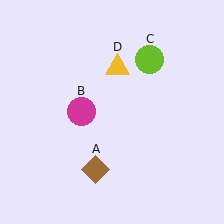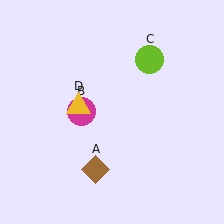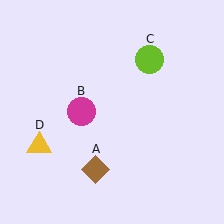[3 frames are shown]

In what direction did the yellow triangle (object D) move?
The yellow triangle (object D) moved down and to the left.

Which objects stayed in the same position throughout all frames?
Brown diamond (object A) and magenta circle (object B) and lime circle (object C) remained stationary.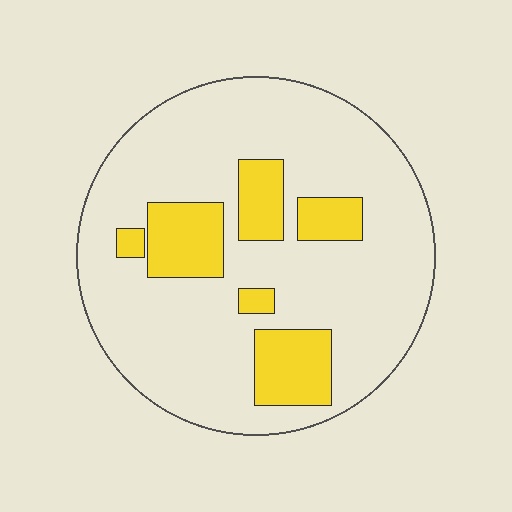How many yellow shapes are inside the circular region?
6.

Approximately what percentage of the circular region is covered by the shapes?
Approximately 20%.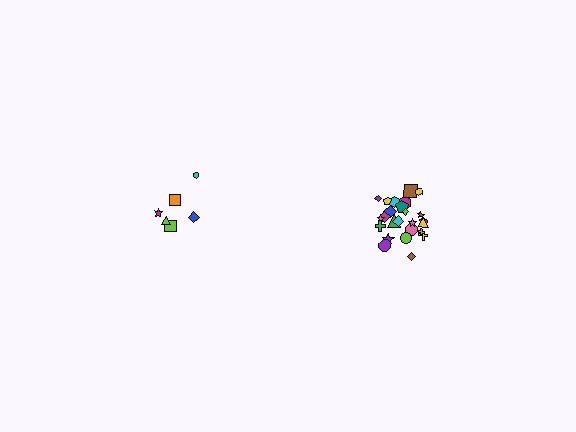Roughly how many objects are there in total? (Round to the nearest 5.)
Roughly 30 objects in total.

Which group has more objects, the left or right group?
The right group.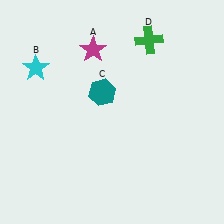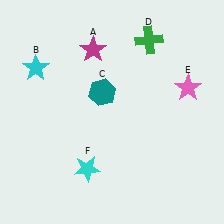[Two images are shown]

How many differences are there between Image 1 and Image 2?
There are 2 differences between the two images.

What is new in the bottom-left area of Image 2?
A cyan star (F) was added in the bottom-left area of Image 2.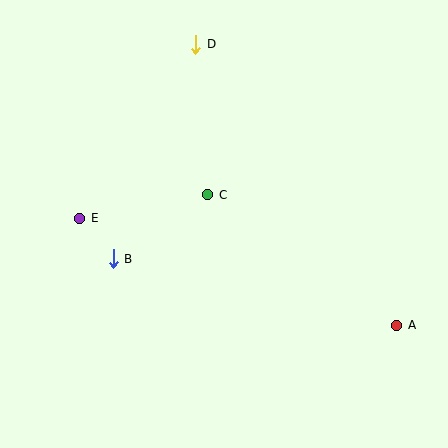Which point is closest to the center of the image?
Point C at (208, 195) is closest to the center.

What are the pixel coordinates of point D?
Point D is at (196, 44).